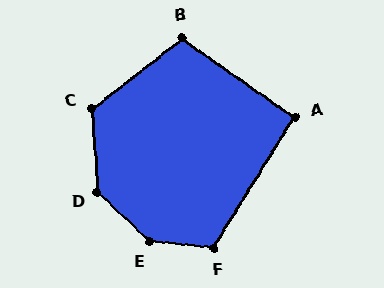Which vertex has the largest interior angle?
E, at approximately 142 degrees.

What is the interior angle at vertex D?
Approximately 137 degrees (obtuse).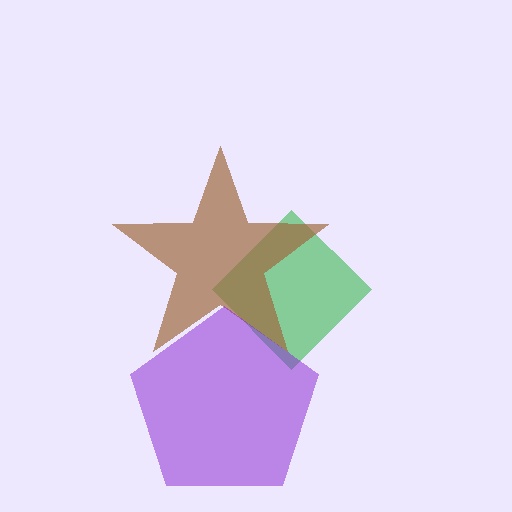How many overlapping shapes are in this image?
There are 3 overlapping shapes in the image.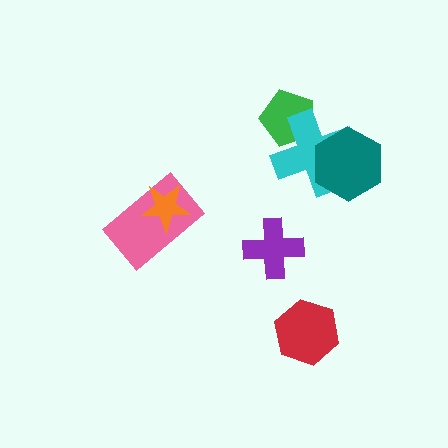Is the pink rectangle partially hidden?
Yes, it is partially covered by another shape.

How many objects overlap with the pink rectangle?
1 object overlaps with the pink rectangle.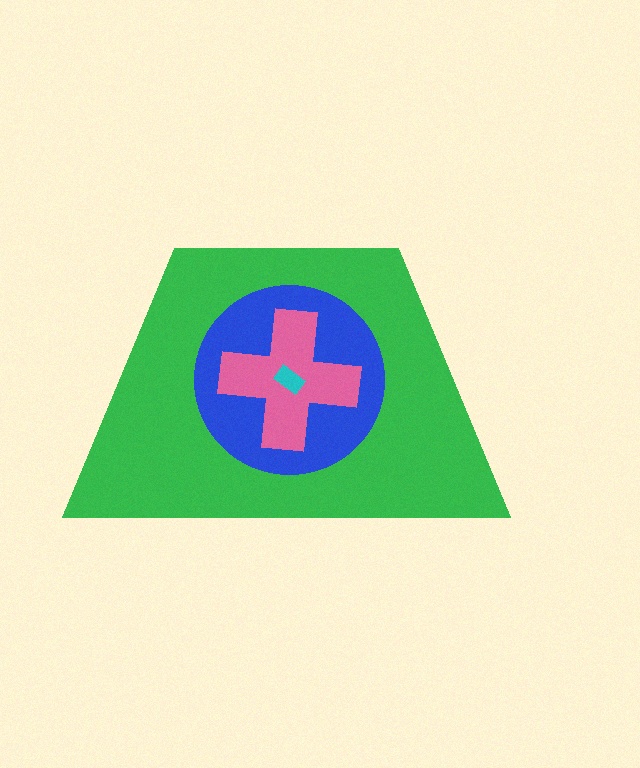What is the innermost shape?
The cyan rectangle.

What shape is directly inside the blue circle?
The pink cross.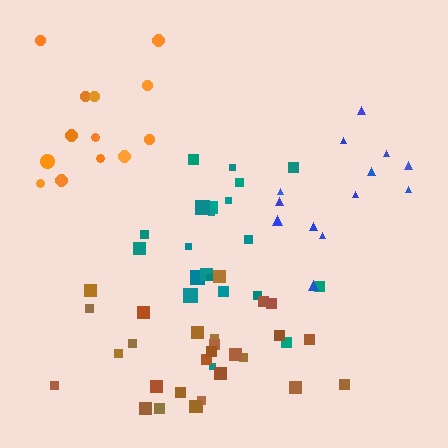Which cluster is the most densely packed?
Brown.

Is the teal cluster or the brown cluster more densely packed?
Brown.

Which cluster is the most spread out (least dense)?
Orange.